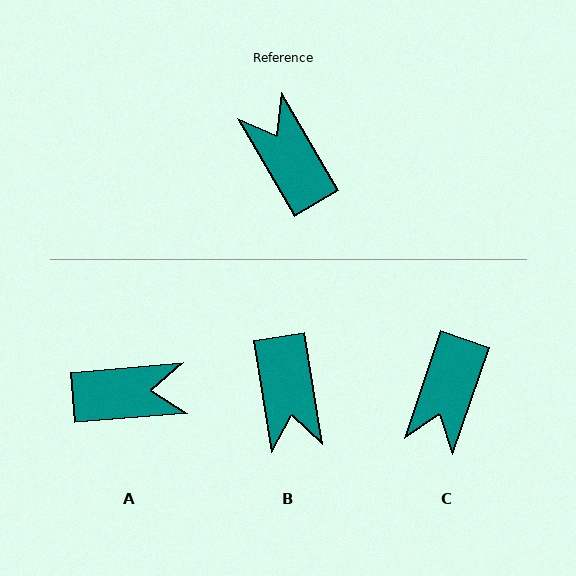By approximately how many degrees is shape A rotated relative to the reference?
Approximately 115 degrees clockwise.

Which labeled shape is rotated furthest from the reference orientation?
B, about 159 degrees away.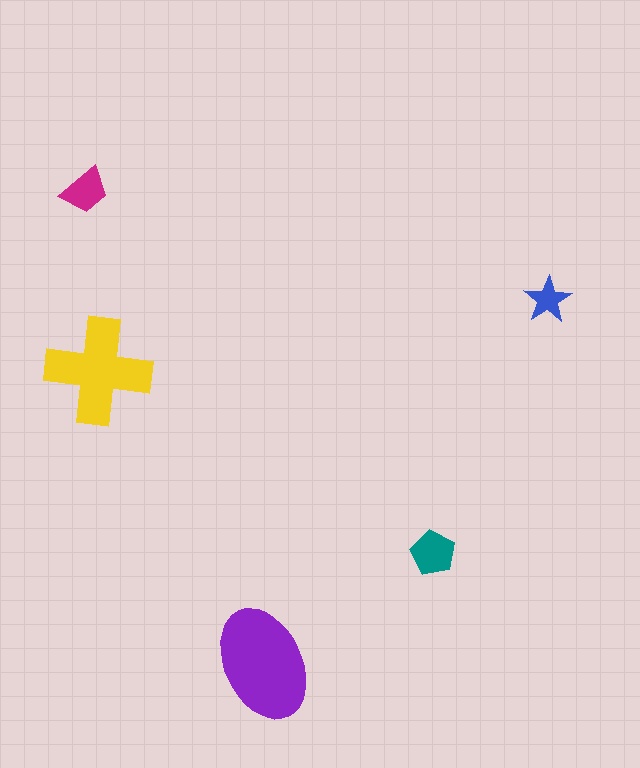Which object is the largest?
The purple ellipse.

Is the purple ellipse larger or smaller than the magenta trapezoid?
Larger.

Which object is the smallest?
The blue star.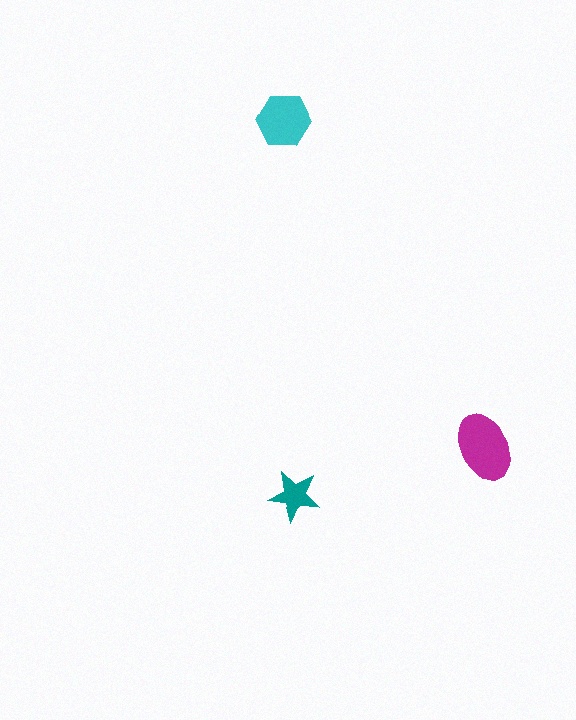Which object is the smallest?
The teal star.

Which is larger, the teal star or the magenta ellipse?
The magenta ellipse.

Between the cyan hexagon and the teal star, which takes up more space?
The cyan hexagon.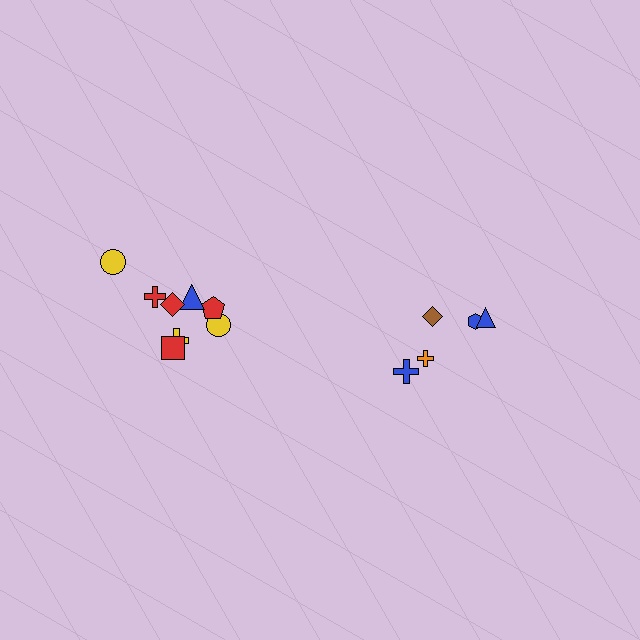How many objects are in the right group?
There are 5 objects.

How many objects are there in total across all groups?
There are 13 objects.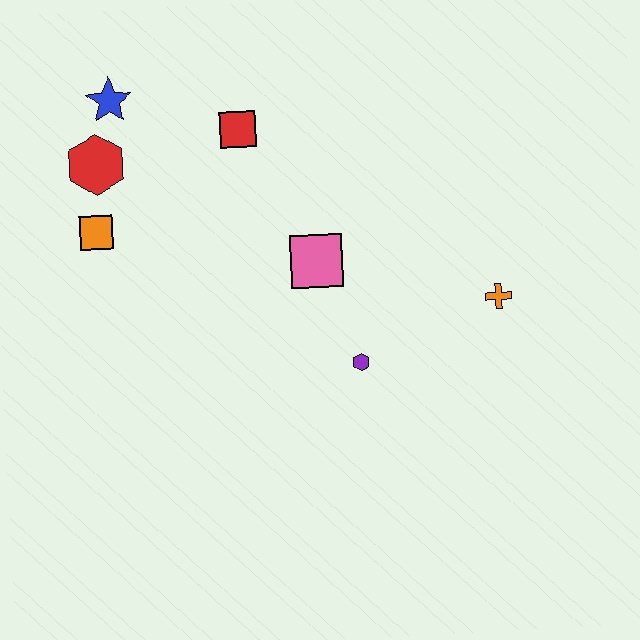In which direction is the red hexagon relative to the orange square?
The red hexagon is above the orange square.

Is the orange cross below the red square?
Yes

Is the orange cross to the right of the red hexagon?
Yes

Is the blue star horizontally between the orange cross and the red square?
No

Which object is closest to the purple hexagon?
The pink square is closest to the purple hexagon.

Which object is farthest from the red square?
The orange cross is farthest from the red square.